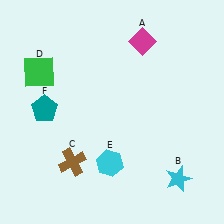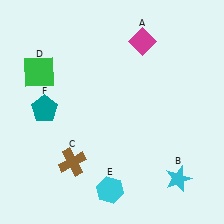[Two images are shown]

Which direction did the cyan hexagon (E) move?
The cyan hexagon (E) moved down.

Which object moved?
The cyan hexagon (E) moved down.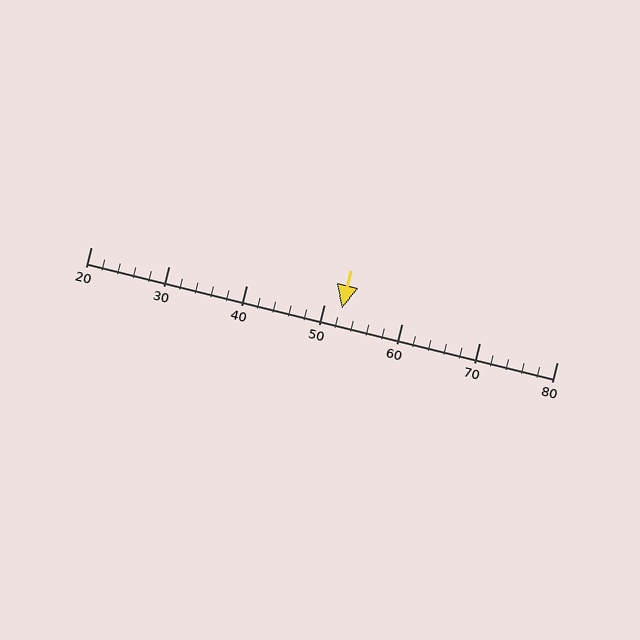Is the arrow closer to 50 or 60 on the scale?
The arrow is closer to 50.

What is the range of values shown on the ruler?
The ruler shows values from 20 to 80.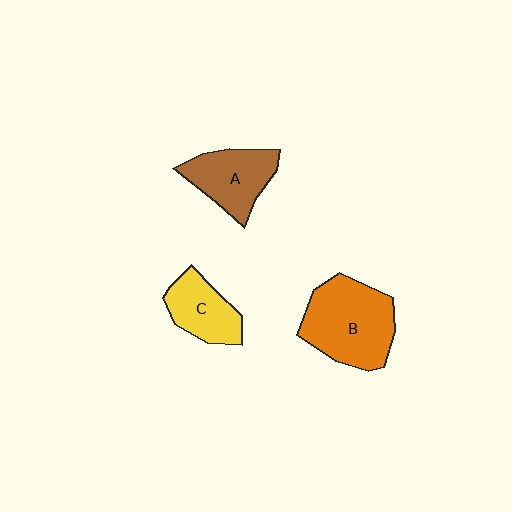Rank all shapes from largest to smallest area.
From largest to smallest: B (orange), A (brown), C (yellow).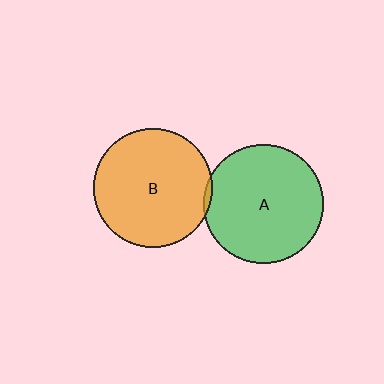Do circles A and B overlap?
Yes.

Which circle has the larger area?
Circle B (orange).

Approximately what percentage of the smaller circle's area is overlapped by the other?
Approximately 5%.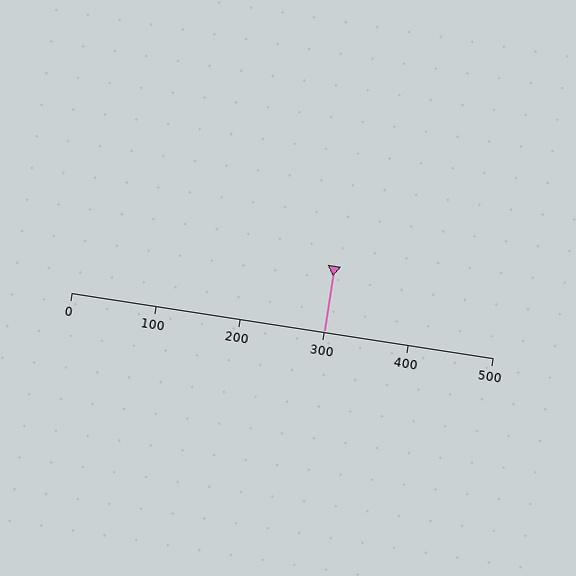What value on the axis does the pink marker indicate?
The marker indicates approximately 300.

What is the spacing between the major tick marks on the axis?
The major ticks are spaced 100 apart.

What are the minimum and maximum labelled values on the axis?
The axis runs from 0 to 500.